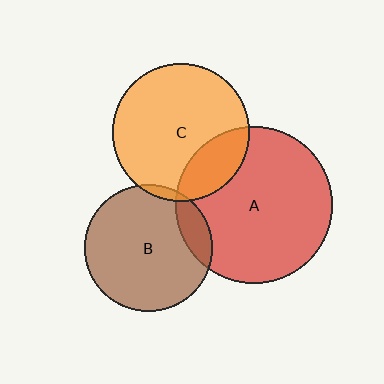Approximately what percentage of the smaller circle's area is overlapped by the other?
Approximately 15%.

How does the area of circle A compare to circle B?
Approximately 1.5 times.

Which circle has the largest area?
Circle A (red).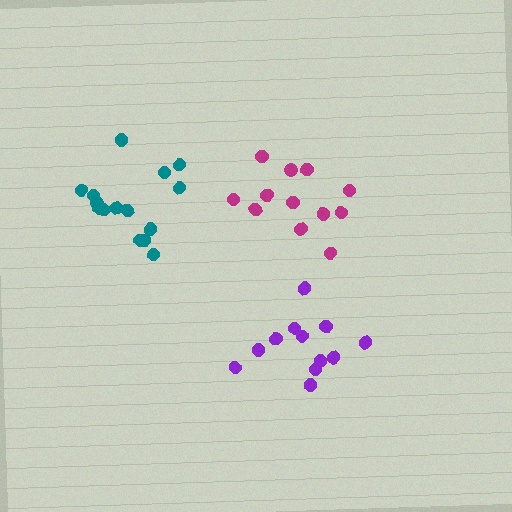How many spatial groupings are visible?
There are 3 spatial groupings.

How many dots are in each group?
Group 1: 12 dots, Group 2: 15 dots, Group 3: 12 dots (39 total).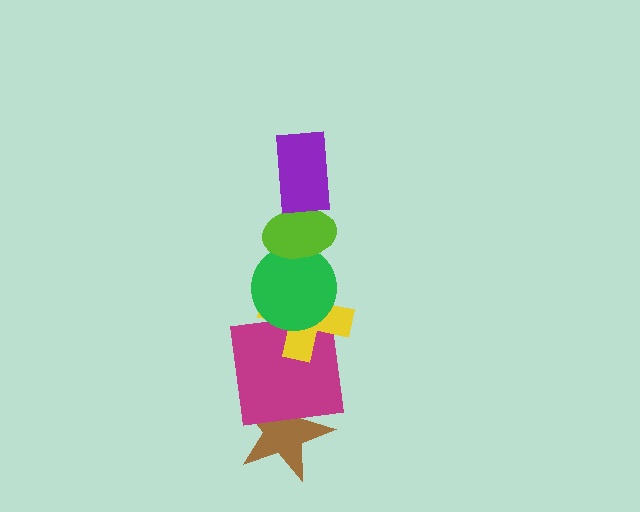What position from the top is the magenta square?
The magenta square is 5th from the top.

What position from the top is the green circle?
The green circle is 3rd from the top.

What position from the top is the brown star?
The brown star is 6th from the top.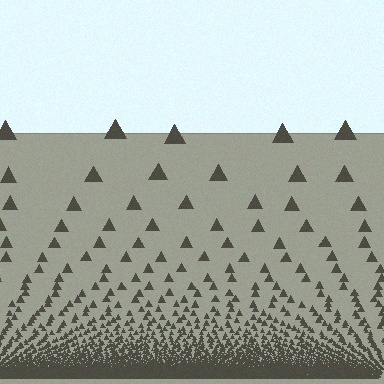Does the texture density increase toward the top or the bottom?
Density increases toward the bottom.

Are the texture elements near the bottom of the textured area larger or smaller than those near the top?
Smaller. The gradient is inverted — elements near the bottom are smaller and denser.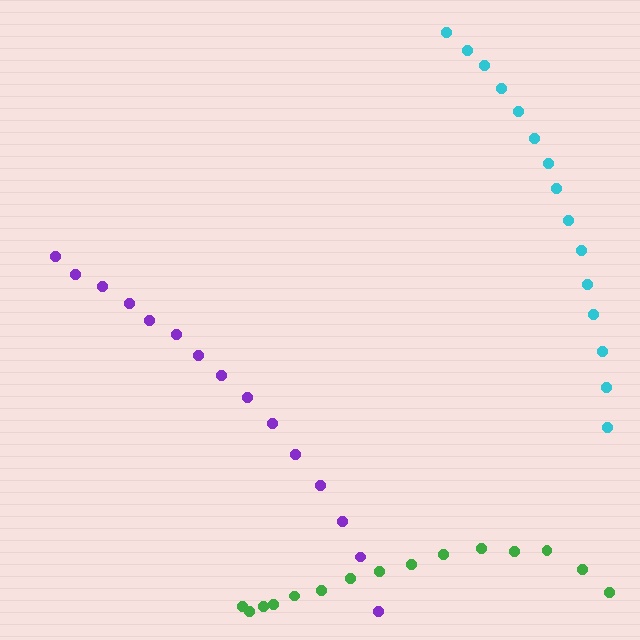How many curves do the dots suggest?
There are 3 distinct paths.